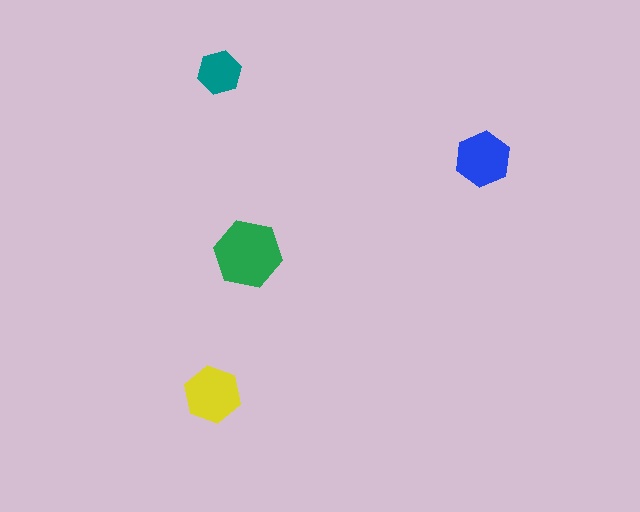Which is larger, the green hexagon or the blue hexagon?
The green one.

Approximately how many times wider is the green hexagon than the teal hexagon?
About 1.5 times wider.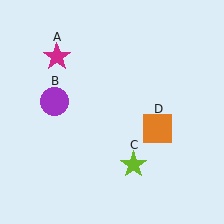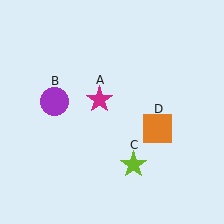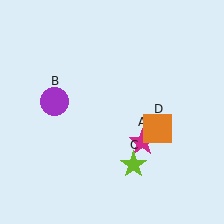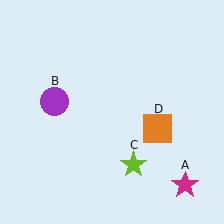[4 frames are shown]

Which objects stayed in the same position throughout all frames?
Purple circle (object B) and lime star (object C) and orange square (object D) remained stationary.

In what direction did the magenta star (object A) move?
The magenta star (object A) moved down and to the right.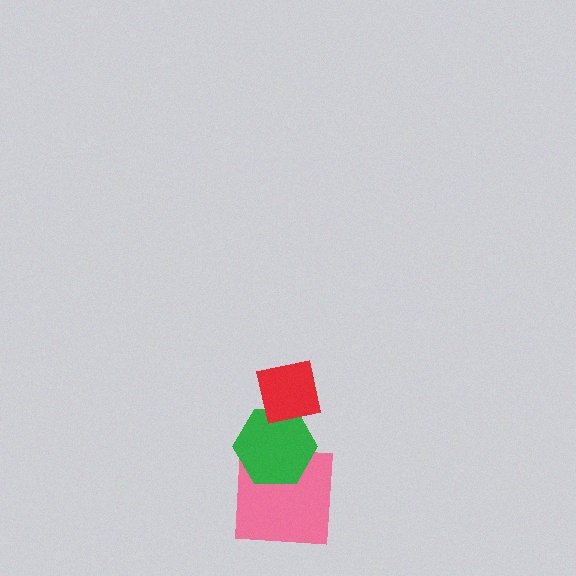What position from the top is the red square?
The red square is 1st from the top.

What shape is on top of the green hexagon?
The red square is on top of the green hexagon.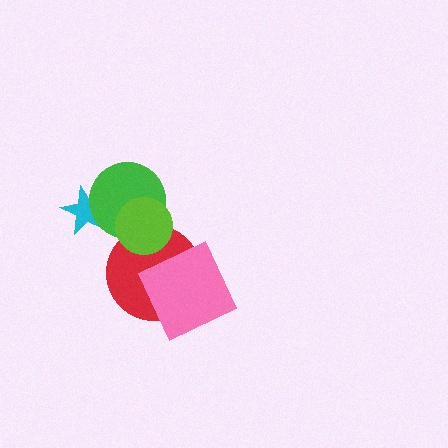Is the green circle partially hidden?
Yes, it is partially covered by another shape.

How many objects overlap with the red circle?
2 objects overlap with the red circle.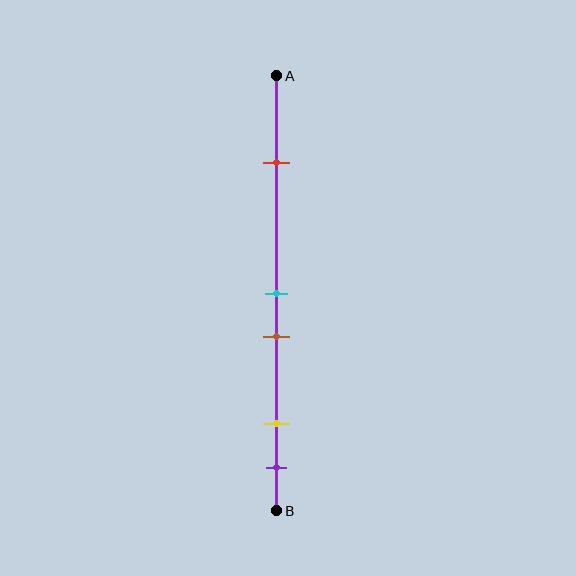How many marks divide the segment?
There are 5 marks dividing the segment.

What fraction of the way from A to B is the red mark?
The red mark is approximately 20% (0.2) of the way from A to B.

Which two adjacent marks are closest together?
The cyan and brown marks are the closest adjacent pair.